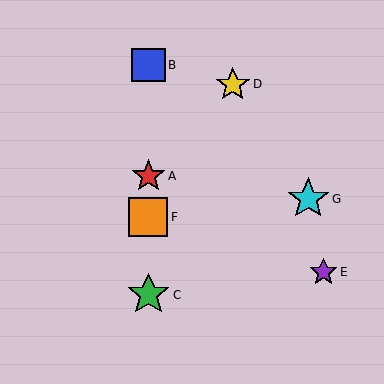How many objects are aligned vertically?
4 objects (A, B, C, F) are aligned vertically.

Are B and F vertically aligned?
Yes, both are at x≈148.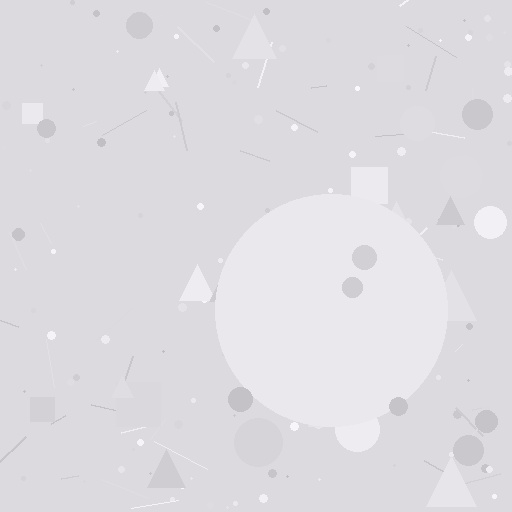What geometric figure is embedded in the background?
A circle is embedded in the background.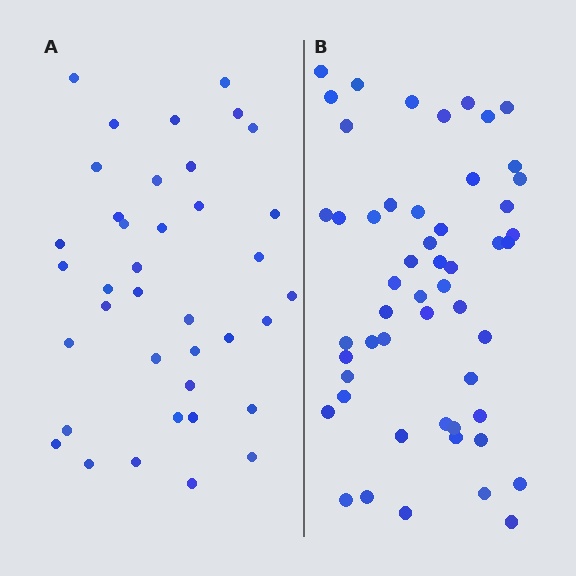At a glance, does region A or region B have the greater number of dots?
Region B (the right region) has more dots.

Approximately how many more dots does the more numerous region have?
Region B has approximately 15 more dots than region A.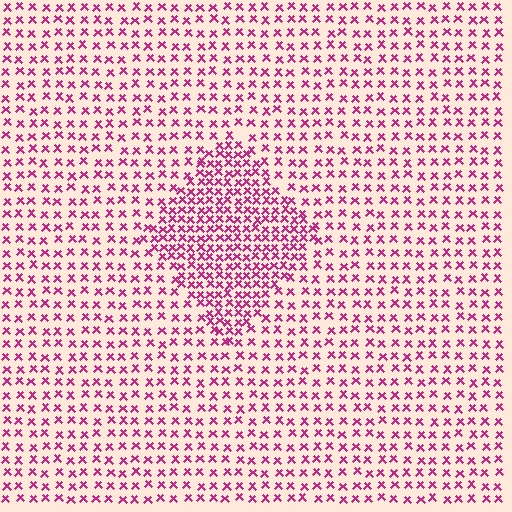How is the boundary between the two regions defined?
The boundary is defined by a change in element density (approximately 1.9x ratio). All elements are the same color, size, and shape.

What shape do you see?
I see a diamond.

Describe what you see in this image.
The image contains small magenta elements arranged at two different densities. A diamond-shaped region is visible where the elements are more densely packed than the surrounding area.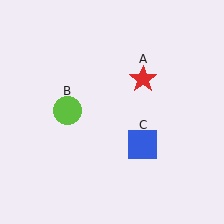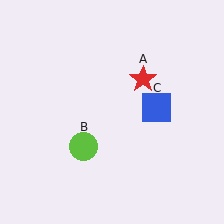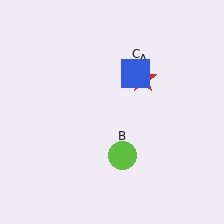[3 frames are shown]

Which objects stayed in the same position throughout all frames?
Red star (object A) remained stationary.